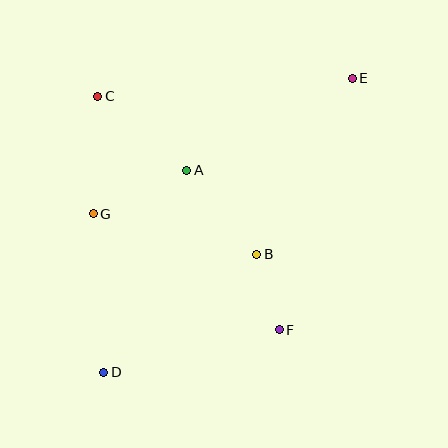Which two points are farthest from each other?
Points D and E are farthest from each other.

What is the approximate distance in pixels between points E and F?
The distance between E and F is approximately 262 pixels.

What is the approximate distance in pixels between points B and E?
The distance between B and E is approximately 200 pixels.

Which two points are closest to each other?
Points B and F are closest to each other.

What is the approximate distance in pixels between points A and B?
The distance between A and B is approximately 110 pixels.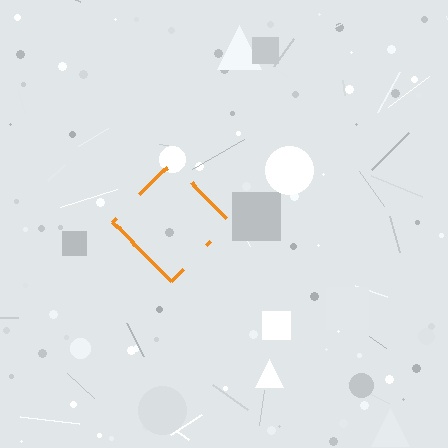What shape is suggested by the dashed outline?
The dashed outline suggests a diamond.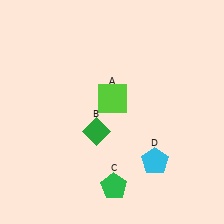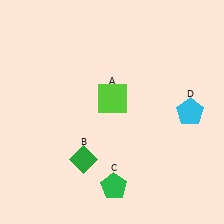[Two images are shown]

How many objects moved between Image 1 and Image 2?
2 objects moved between the two images.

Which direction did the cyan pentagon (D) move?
The cyan pentagon (D) moved up.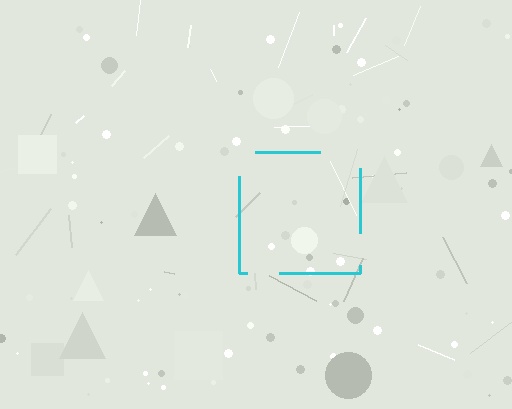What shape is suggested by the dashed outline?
The dashed outline suggests a square.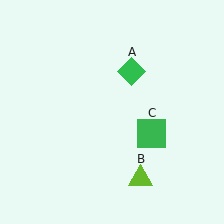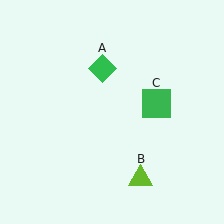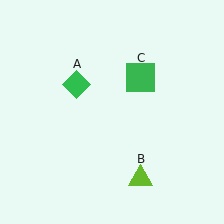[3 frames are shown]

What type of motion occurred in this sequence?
The green diamond (object A), green square (object C) rotated counterclockwise around the center of the scene.